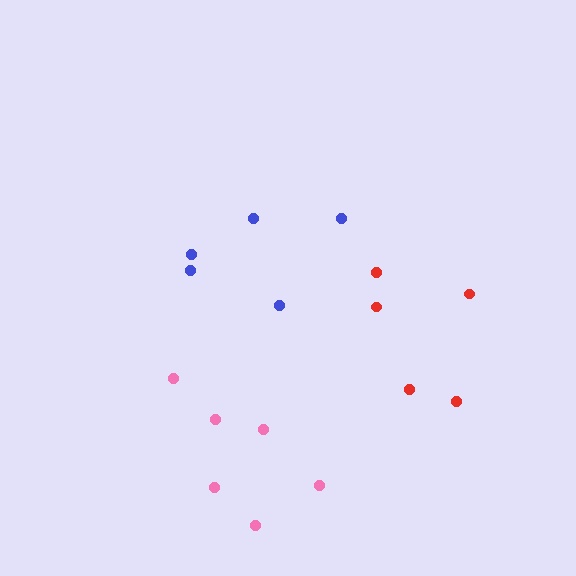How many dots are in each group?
Group 1: 5 dots, Group 2: 5 dots, Group 3: 6 dots (16 total).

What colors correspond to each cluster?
The clusters are colored: blue, red, pink.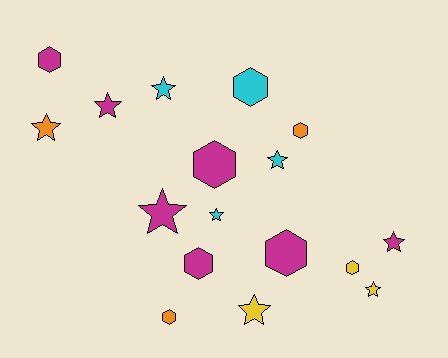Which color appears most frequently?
Magenta, with 7 objects.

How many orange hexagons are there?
There are 2 orange hexagons.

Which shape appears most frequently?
Star, with 9 objects.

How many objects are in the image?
There are 17 objects.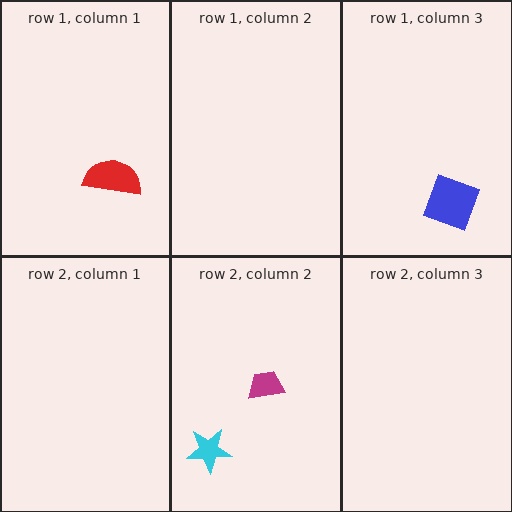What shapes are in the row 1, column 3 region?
The blue square.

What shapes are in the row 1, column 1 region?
The red semicircle.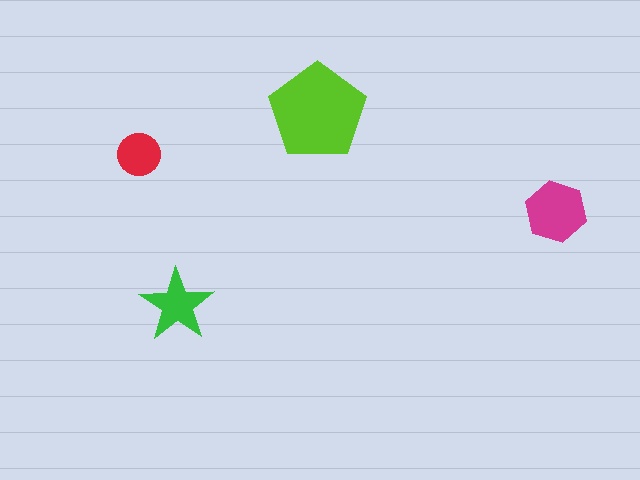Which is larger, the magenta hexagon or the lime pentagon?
The lime pentagon.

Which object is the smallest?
The red circle.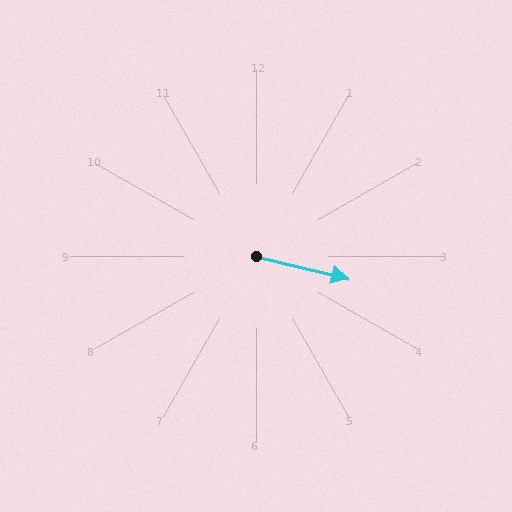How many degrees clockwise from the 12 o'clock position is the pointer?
Approximately 104 degrees.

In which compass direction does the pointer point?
East.